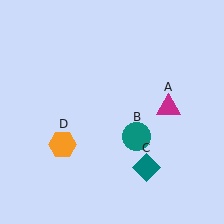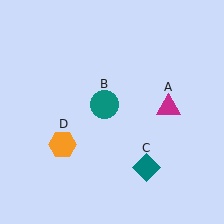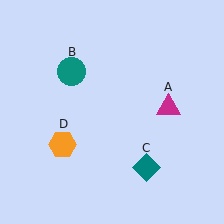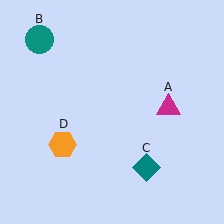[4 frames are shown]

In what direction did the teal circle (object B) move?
The teal circle (object B) moved up and to the left.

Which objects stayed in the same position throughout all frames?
Magenta triangle (object A) and teal diamond (object C) and orange hexagon (object D) remained stationary.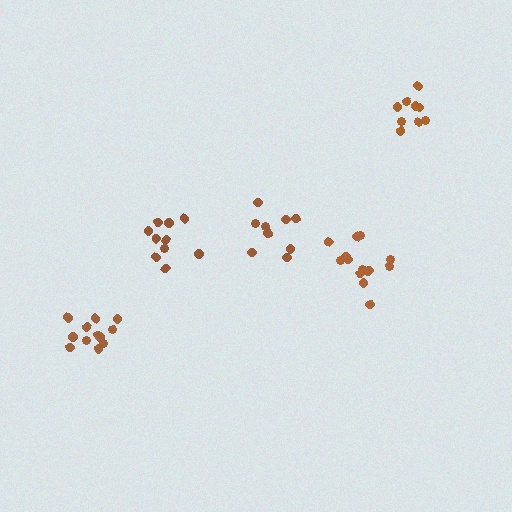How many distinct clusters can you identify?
There are 5 distinct clusters.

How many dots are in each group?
Group 1: 12 dots, Group 2: 13 dots, Group 3: 9 dots, Group 4: 9 dots, Group 5: 10 dots (53 total).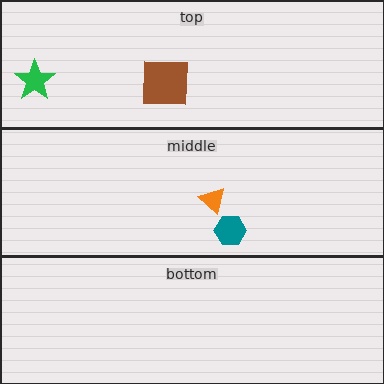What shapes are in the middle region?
The orange triangle, the teal hexagon.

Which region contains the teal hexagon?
The middle region.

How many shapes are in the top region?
2.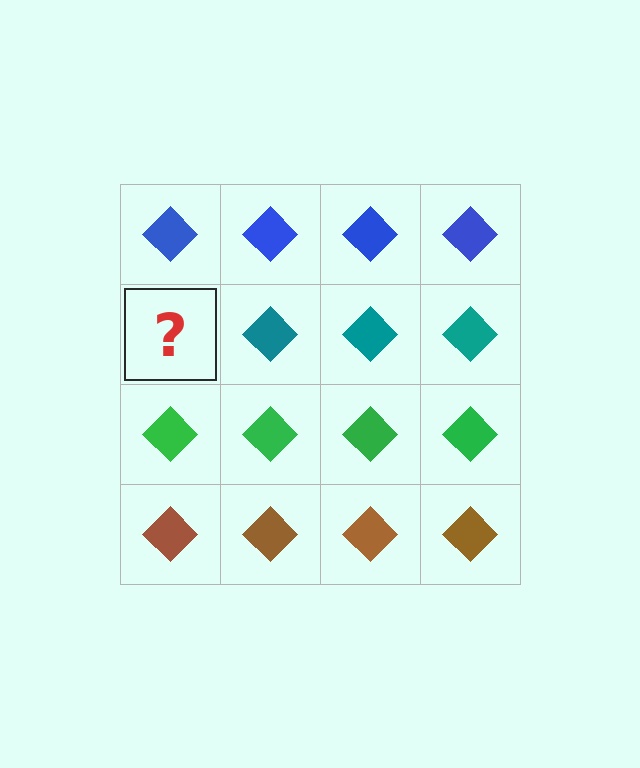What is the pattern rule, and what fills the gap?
The rule is that each row has a consistent color. The gap should be filled with a teal diamond.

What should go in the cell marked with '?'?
The missing cell should contain a teal diamond.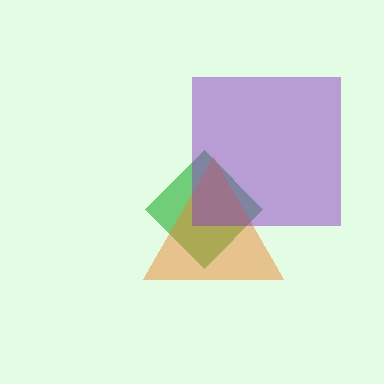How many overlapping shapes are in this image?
There are 3 overlapping shapes in the image.